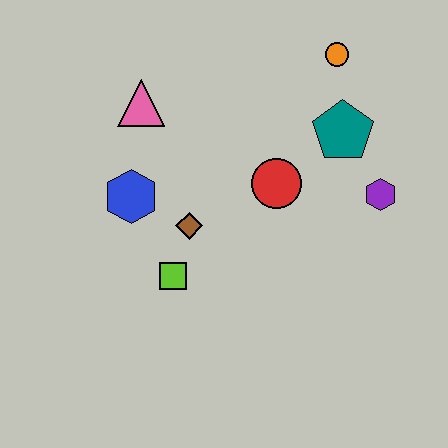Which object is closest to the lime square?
The brown diamond is closest to the lime square.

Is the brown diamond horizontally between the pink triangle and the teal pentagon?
Yes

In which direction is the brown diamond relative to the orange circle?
The brown diamond is below the orange circle.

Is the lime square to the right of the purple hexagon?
No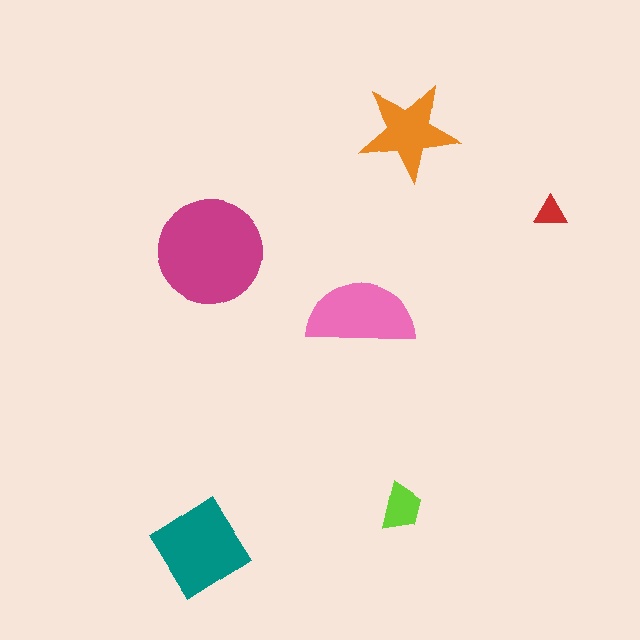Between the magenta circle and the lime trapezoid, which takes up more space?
The magenta circle.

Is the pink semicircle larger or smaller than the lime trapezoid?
Larger.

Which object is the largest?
The magenta circle.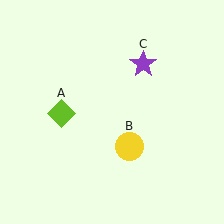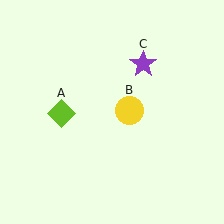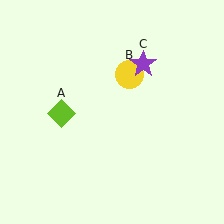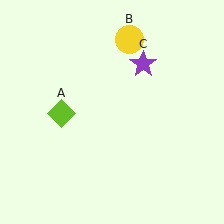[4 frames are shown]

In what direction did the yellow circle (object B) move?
The yellow circle (object B) moved up.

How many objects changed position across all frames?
1 object changed position: yellow circle (object B).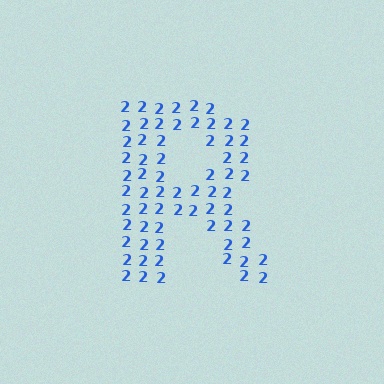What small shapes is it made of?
It is made of small digit 2's.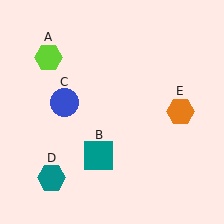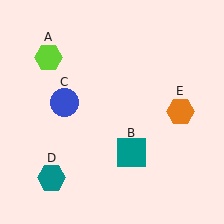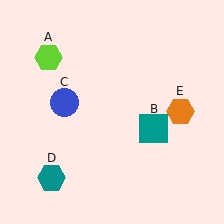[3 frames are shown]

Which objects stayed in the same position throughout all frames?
Lime hexagon (object A) and blue circle (object C) and teal hexagon (object D) and orange hexagon (object E) remained stationary.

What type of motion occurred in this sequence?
The teal square (object B) rotated counterclockwise around the center of the scene.